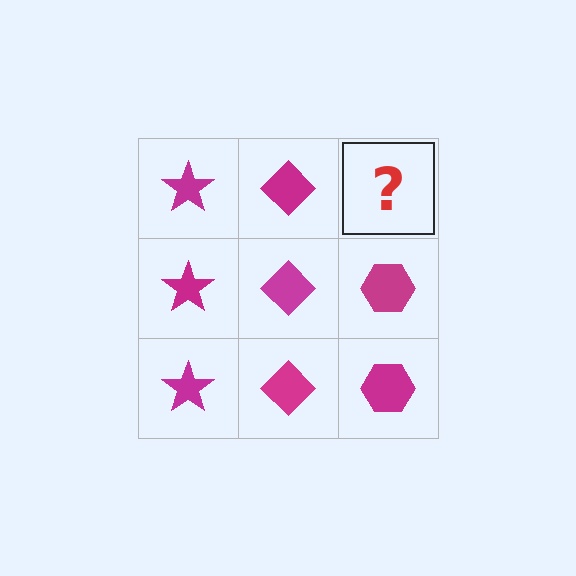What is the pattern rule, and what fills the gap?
The rule is that each column has a consistent shape. The gap should be filled with a magenta hexagon.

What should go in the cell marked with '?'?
The missing cell should contain a magenta hexagon.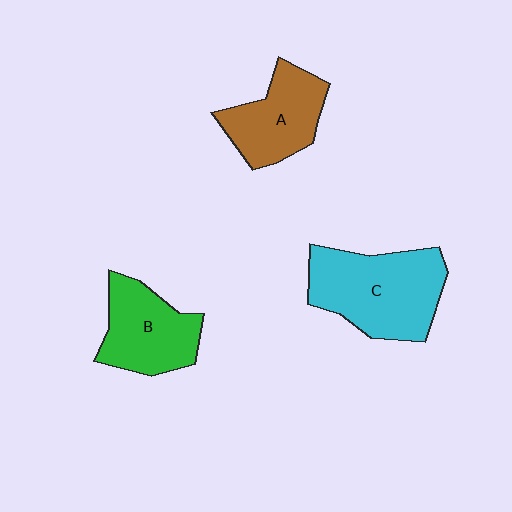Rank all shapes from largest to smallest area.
From largest to smallest: C (cyan), B (green), A (brown).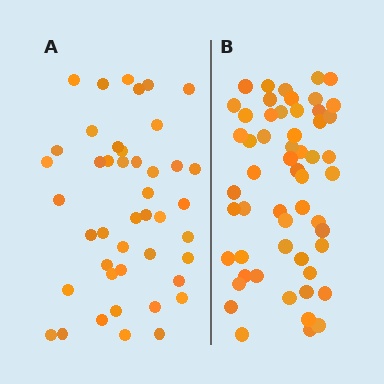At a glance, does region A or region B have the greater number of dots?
Region B (the right region) has more dots.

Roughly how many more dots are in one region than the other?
Region B has roughly 12 or so more dots than region A.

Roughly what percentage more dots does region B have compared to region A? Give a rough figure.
About 25% more.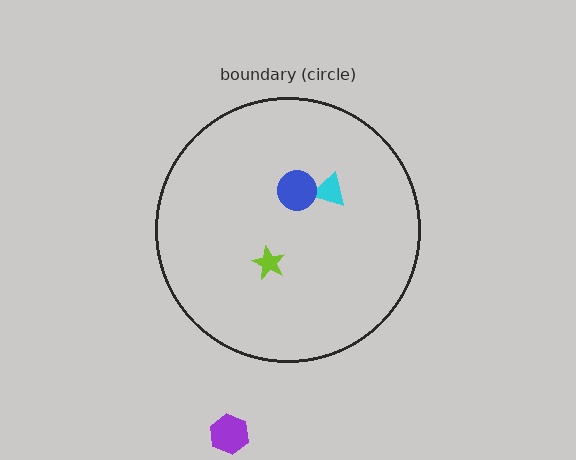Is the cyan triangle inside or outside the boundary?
Inside.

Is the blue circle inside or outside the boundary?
Inside.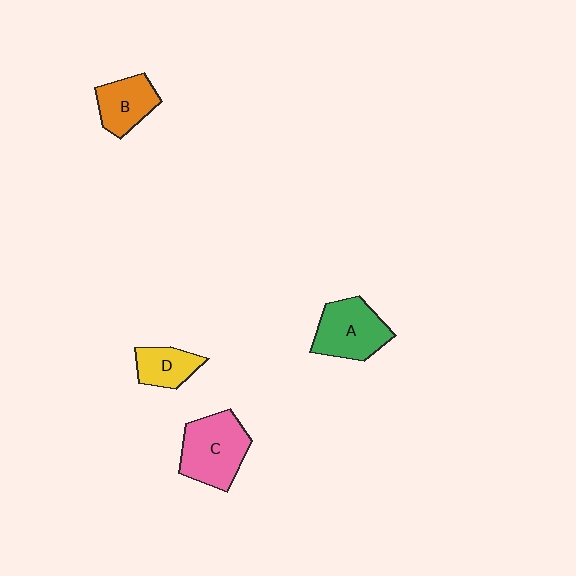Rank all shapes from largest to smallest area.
From largest to smallest: C (pink), A (green), B (orange), D (yellow).